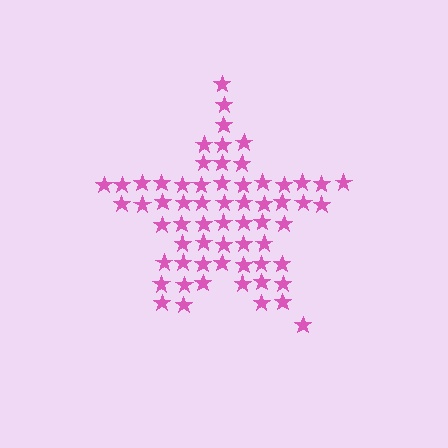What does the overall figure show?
The overall figure shows a star.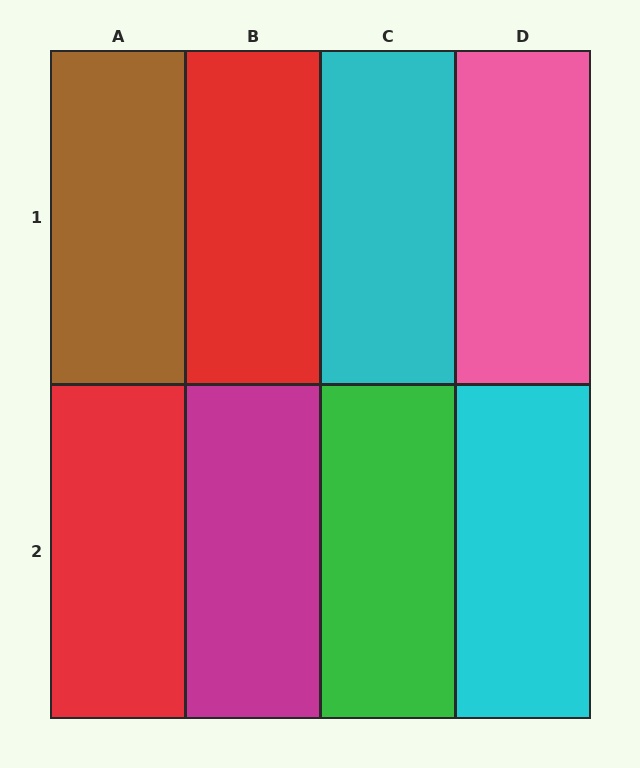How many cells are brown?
1 cell is brown.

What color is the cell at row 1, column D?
Pink.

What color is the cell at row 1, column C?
Cyan.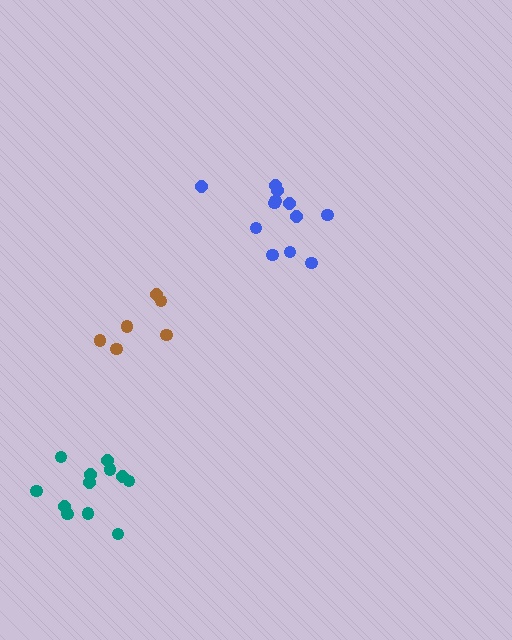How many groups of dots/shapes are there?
There are 3 groups.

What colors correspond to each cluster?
The clusters are colored: blue, brown, teal.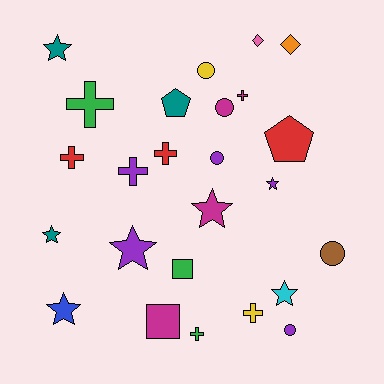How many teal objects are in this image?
There are 3 teal objects.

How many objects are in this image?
There are 25 objects.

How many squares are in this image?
There are 2 squares.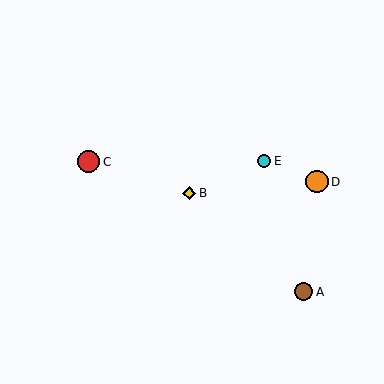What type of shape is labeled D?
Shape D is an orange circle.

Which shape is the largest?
The orange circle (labeled D) is the largest.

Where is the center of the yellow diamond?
The center of the yellow diamond is at (189, 193).